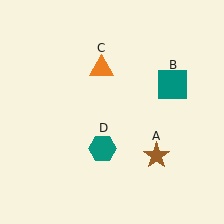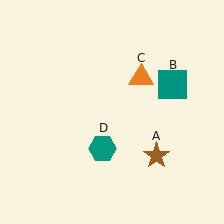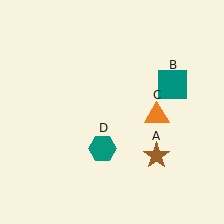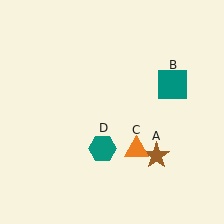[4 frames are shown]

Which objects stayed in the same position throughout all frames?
Brown star (object A) and teal square (object B) and teal hexagon (object D) remained stationary.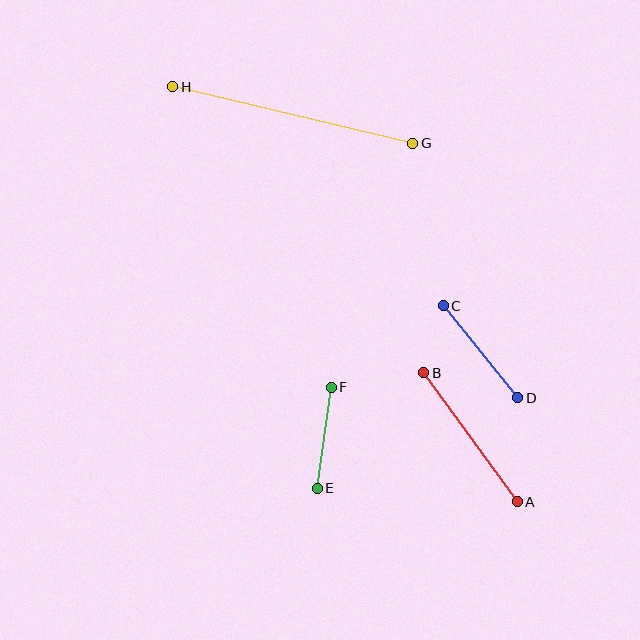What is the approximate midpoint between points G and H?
The midpoint is at approximately (293, 115) pixels.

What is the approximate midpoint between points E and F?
The midpoint is at approximately (324, 438) pixels.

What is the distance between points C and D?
The distance is approximately 118 pixels.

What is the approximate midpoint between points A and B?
The midpoint is at approximately (471, 437) pixels.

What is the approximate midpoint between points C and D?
The midpoint is at approximately (480, 352) pixels.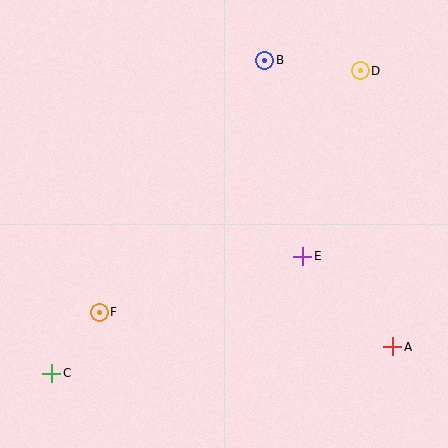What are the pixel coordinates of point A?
Point A is at (393, 347).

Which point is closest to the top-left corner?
Point B is closest to the top-left corner.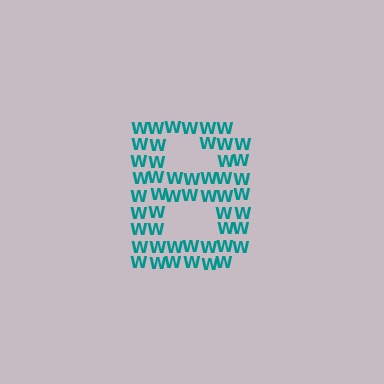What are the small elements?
The small elements are letter W's.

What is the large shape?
The large shape is the letter B.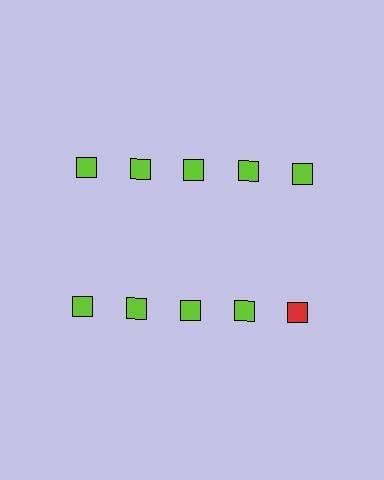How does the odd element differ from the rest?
It has a different color: red instead of lime.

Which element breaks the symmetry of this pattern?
The red square in the second row, rightmost column breaks the symmetry. All other shapes are lime squares.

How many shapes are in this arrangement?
There are 10 shapes arranged in a grid pattern.